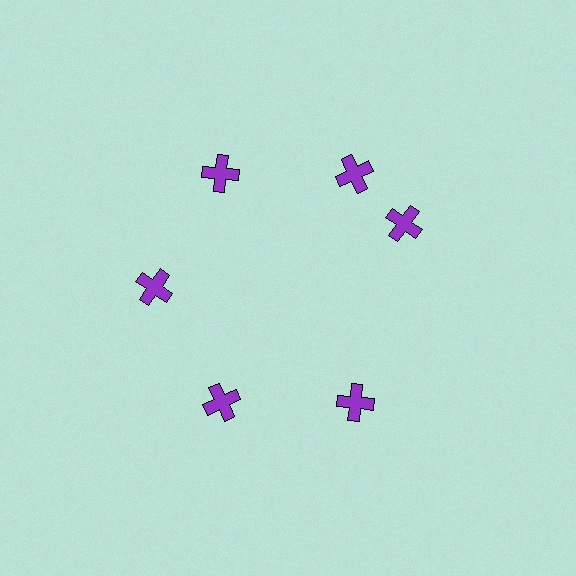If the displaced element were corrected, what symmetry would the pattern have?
It would have 6-fold rotational symmetry — the pattern would map onto itself every 60 degrees.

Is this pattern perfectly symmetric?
No. The 6 purple crosses are arranged in a ring, but one element near the 3 o'clock position is rotated out of alignment along the ring, breaking the 6-fold rotational symmetry.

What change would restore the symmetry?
The symmetry would be restored by rotating it back into even spacing with its neighbors so that all 6 crosses sit at equal angles and equal distance from the center.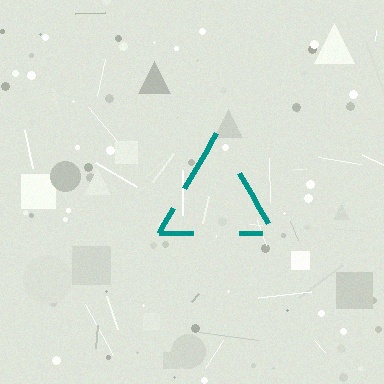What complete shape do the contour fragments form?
The contour fragments form a triangle.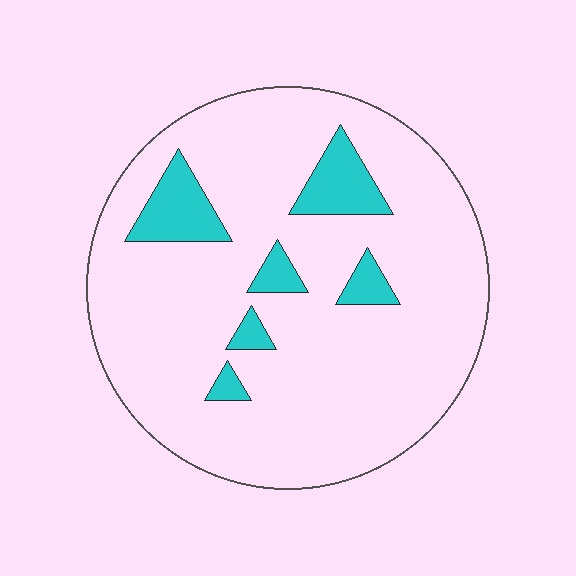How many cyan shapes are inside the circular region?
6.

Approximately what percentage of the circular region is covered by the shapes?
Approximately 10%.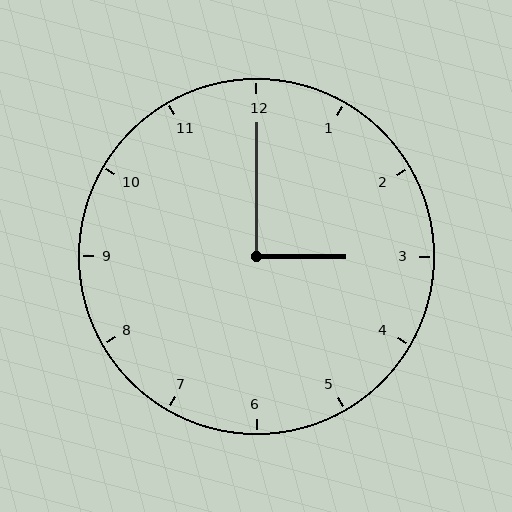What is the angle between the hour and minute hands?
Approximately 90 degrees.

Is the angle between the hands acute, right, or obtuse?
It is right.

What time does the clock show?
3:00.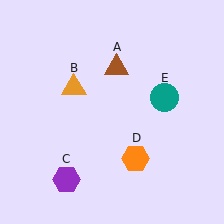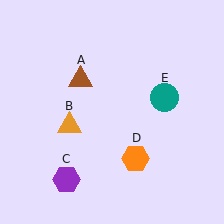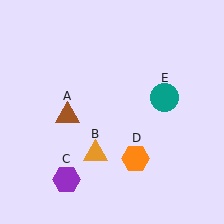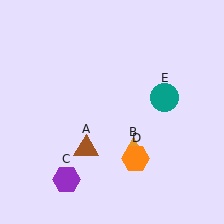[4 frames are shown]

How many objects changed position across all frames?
2 objects changed position: brown triangle (object A), orange triangle (object B).